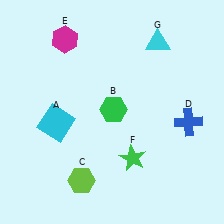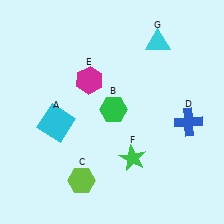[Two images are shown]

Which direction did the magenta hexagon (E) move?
The magenta hexagon (E) moved down.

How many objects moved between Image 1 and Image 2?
1 object moved between the two images.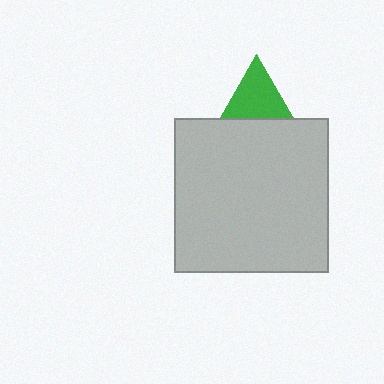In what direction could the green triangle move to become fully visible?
The green triangle could move up. That would shift it out from behind the light gray square entirely.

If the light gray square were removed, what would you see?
You would see the complete green triangle.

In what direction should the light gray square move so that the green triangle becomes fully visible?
The light gray square should move down. That is the shortest direction to clear the overlap and leave the green triangle fully visible.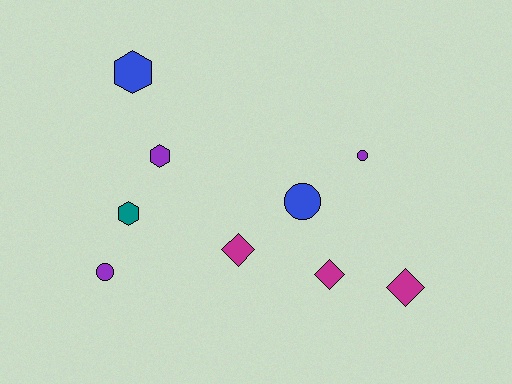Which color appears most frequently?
Purple, with 3 objects.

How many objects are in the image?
There are 9 objects.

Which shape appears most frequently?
Circle, with 3 objects.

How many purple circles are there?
There are 2 purple circles.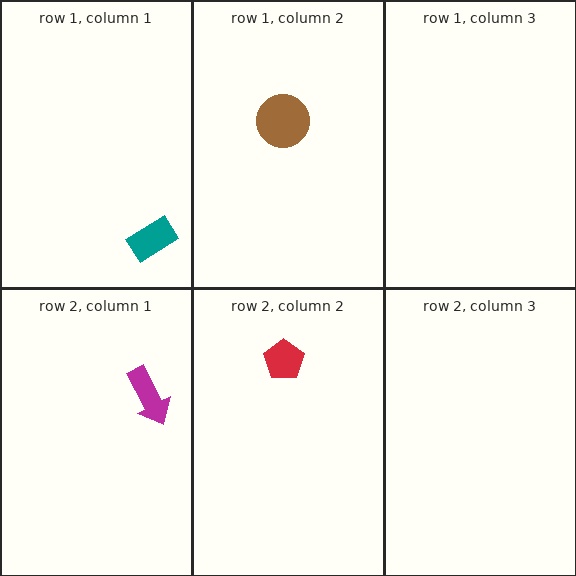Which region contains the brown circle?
The row 1, column 2 region.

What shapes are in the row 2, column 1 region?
The magenta arrow.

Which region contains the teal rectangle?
The row 1, column 1 region.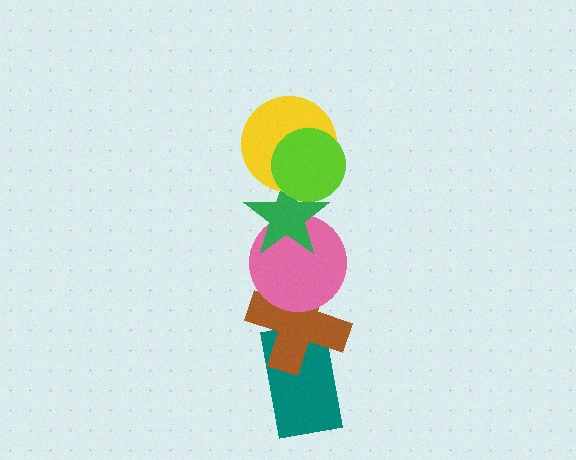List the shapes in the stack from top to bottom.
From top to bottom: the lime circle, the yellow circle, the green star, the pink circle, the brown cross, the teal rectangle.